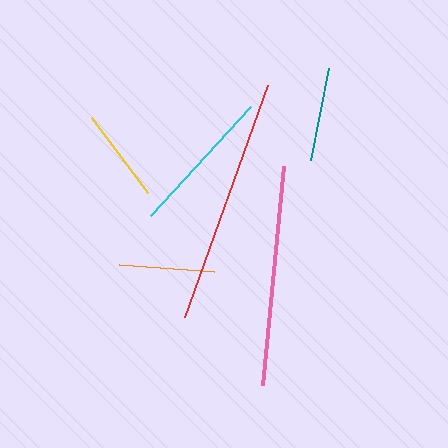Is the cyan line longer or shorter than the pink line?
The pink line is longer than the cyan line.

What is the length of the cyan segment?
The cyan segment is approximately 148 pixels long.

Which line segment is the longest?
The red line is the longest at approximately 247 pixels.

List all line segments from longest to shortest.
From longest to shortest: red, pink, cyan, orange, teal, yellow.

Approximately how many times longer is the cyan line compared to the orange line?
The cyan line is approximately 1.5 times the length of the orange line.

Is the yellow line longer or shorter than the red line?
The red line is longer than the yellow line.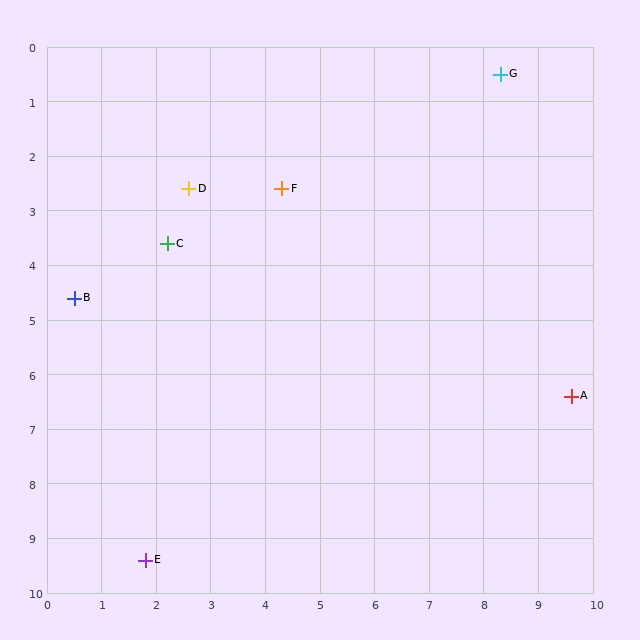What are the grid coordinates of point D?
Point D is at approximately (2.6, 2.6).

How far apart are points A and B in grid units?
Points A and B are about 9.3 grid units apart.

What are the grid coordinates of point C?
Point C is at approximately (2.2, 3.6).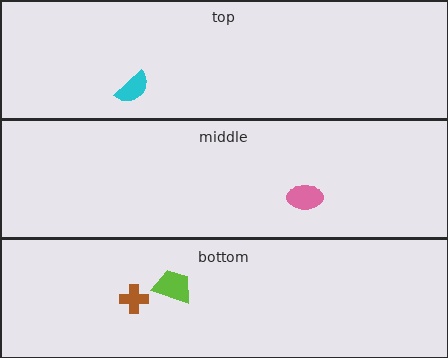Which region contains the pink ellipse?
The middle region.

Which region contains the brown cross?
The bottom region.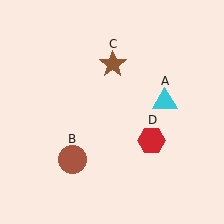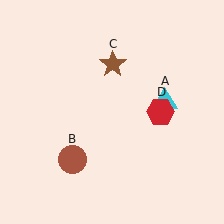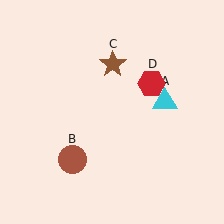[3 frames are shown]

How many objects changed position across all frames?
1 object changed position: red hexagon (object D).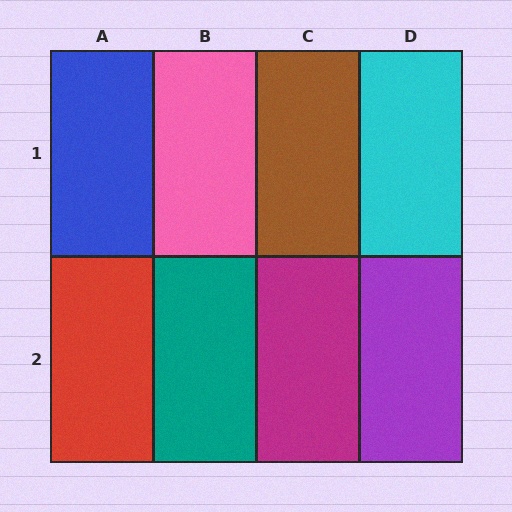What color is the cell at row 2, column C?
Magenta.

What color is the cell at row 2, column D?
Purple.